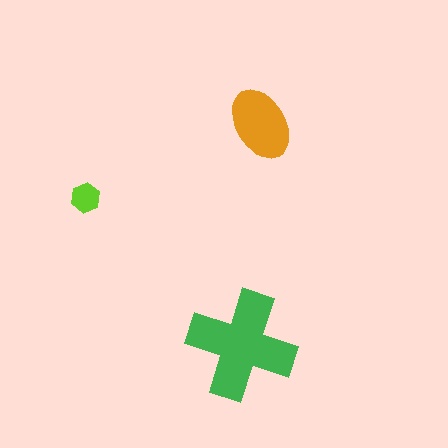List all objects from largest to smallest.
The green cross, the orange ellipse, the lime hexagon.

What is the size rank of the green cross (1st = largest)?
1st.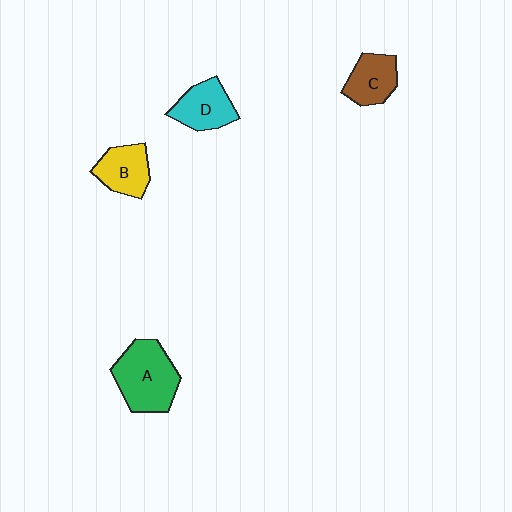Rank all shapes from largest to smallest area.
From largest to smallest: A (green), D (cyan), B (yellow), C (brown).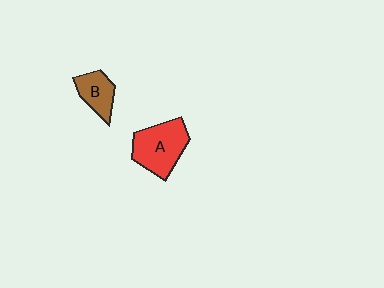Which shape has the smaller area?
Shape B (brown).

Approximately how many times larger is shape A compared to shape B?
Approximately 1.7 times.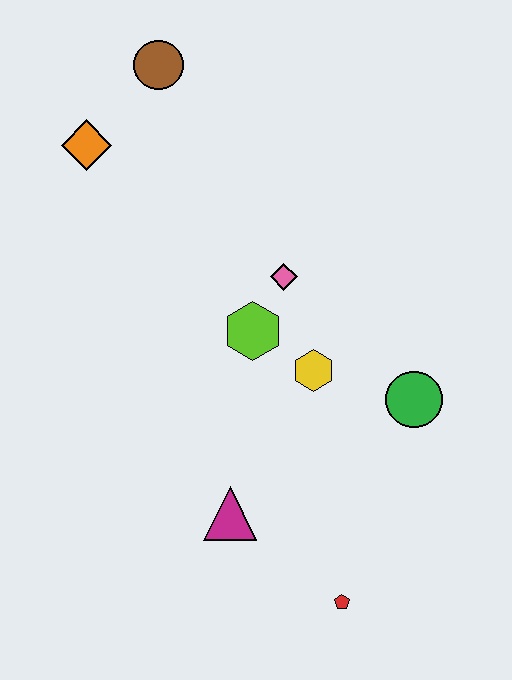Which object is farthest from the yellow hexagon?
The brown circle is farthest from the yellow hexagon.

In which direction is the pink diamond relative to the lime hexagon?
The pink diamond is above the lime hexagon.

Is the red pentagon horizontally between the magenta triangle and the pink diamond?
No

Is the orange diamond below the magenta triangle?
No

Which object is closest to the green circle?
The yellow hexagon is closest to the green circle.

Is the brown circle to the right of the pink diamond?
No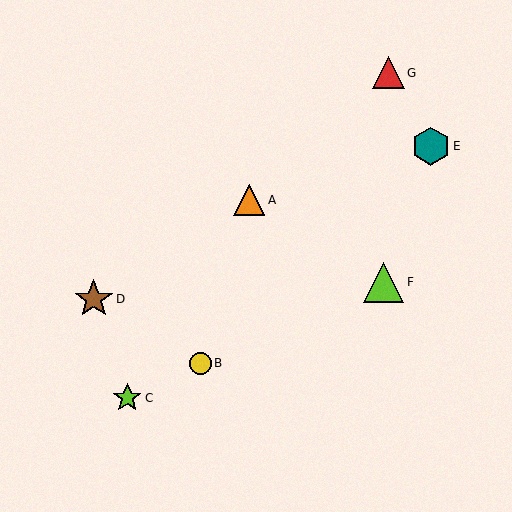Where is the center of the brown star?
The center of the brown star is at (94, 299).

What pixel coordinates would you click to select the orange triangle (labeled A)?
Click at (249, 200) to select the orange triangle A.